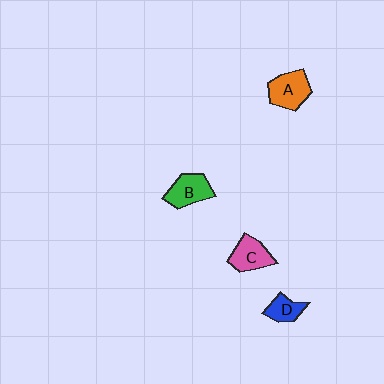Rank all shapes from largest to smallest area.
From largest to smallest: A (orange), B (green), C (pink), D (blue).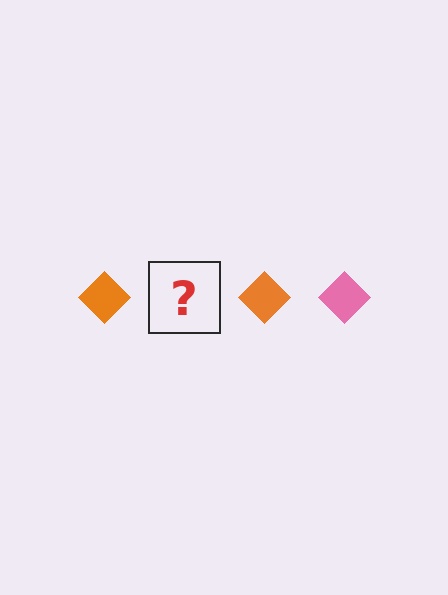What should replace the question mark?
The question mark should be replaced with a pink diamond.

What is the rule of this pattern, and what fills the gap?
The rule is that the pattern cycles through orange, pink diamonds. The gap should be filled with a pink diamond.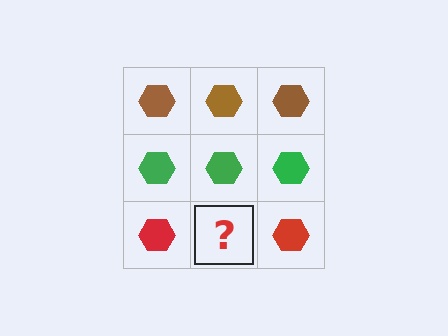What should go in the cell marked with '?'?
The missing cell should contain a red hexagon.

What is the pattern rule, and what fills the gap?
The rule is that each row has a consistent color. The gap should be filled with a red hexagon.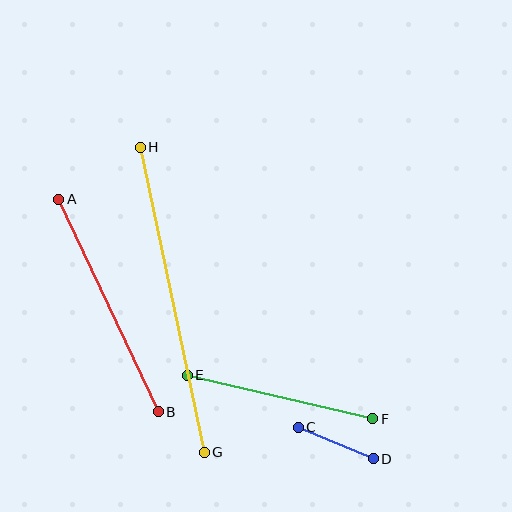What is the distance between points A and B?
The distance is approximately 235 pixels.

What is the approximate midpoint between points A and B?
The midpoint is at approximately (109, 305) pixels.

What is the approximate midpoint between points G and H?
The midpoint is at approximately (172, 300) pixels.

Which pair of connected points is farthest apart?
Points G and H are farthest apart.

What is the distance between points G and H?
The distance is approximately 312 pixels.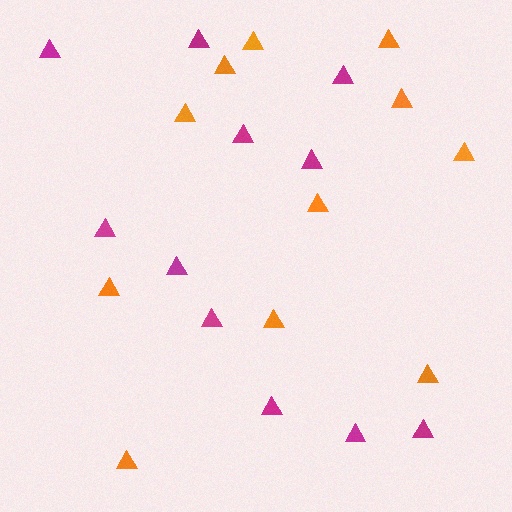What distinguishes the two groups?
There are 2 groups: one group of magenta triangles (11) and one group of orange triangles (11).